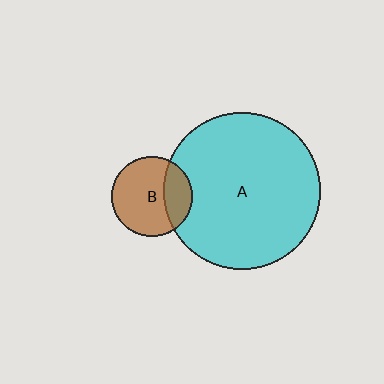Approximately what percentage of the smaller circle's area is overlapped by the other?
Approximately 30%.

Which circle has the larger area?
Circle A (cyan).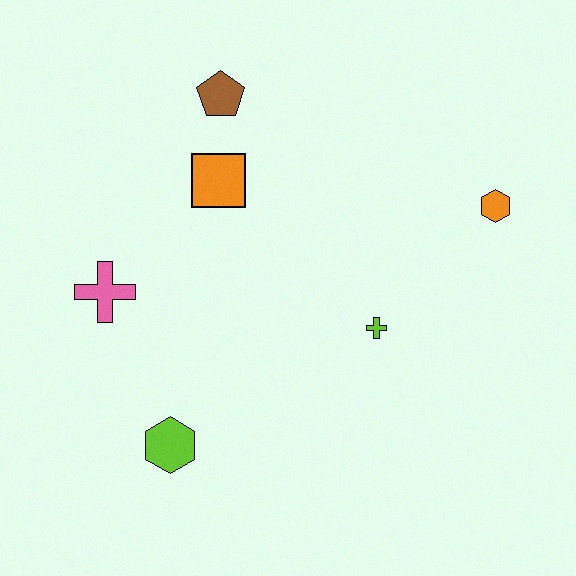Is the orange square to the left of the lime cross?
Yes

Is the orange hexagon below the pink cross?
No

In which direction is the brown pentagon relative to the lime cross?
The brown pentagon is above the lime cross.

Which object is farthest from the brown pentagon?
The lime hexagon is farthest from the brown pentagon.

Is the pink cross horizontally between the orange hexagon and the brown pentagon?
No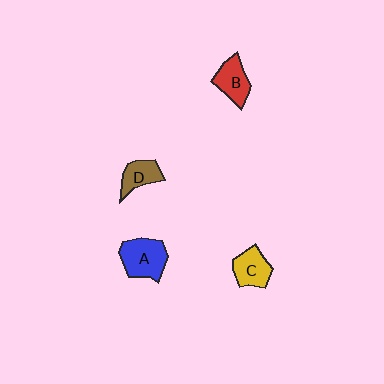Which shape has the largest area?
Shape A (blue).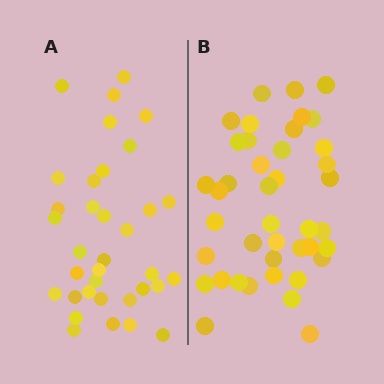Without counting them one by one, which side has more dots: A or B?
Region B (the right region) has more dots.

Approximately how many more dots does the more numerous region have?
Region B has about 6 more dots than region A.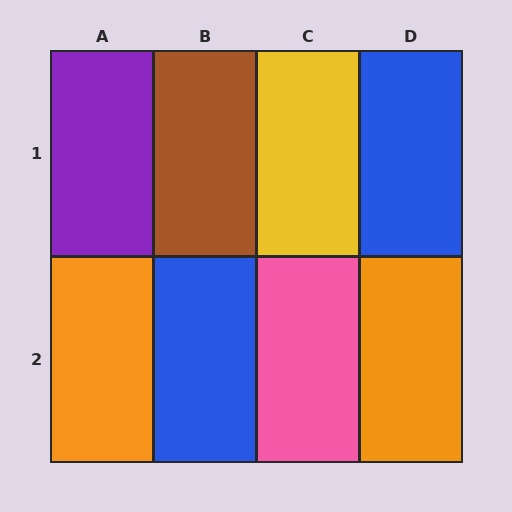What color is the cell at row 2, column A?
Orange.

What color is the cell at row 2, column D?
Orange.